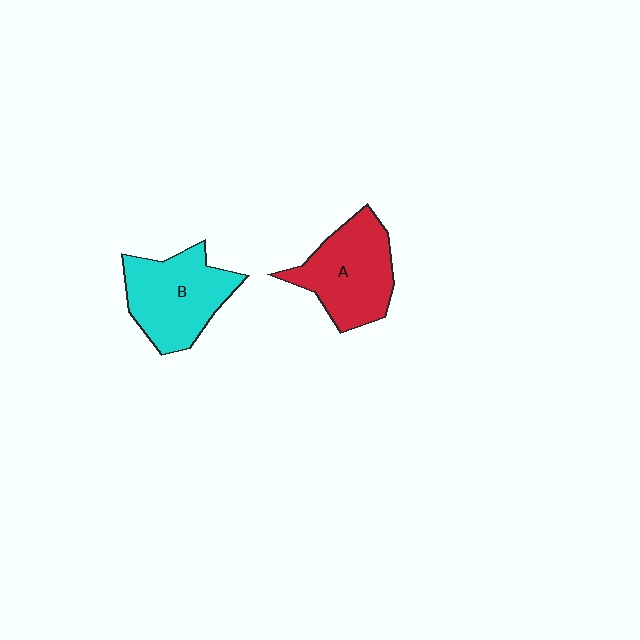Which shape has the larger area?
Shape B (cyan).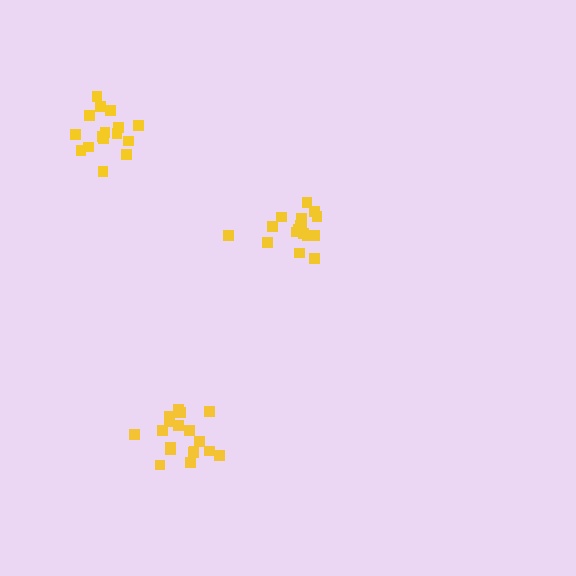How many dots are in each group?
Group 1: 19 dots, Group 2: 17 dots, Group 3: 16 dots (52 total).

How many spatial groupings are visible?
There are 3 spatial groupings.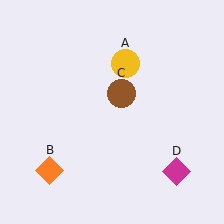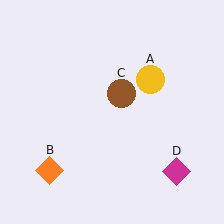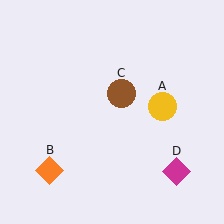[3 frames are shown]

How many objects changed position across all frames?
1 object changed position: yellow circle (object A).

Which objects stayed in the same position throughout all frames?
Orange diamond (object B) and brown circle (object C) and magenta diamond (object D) remained stationary.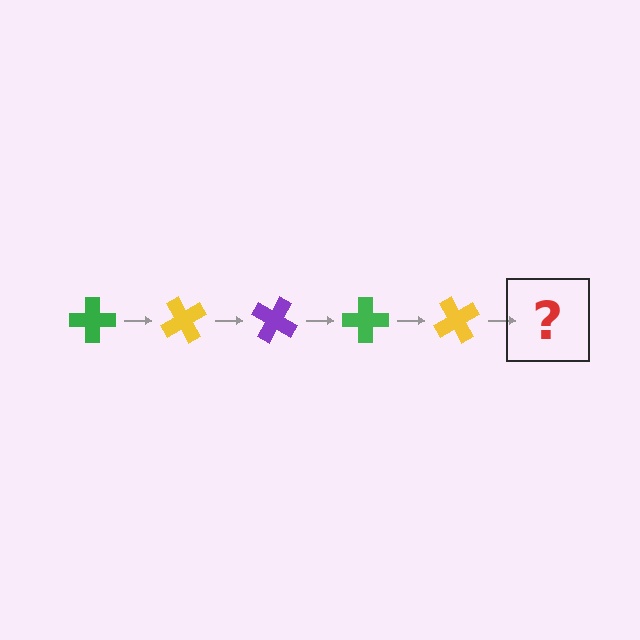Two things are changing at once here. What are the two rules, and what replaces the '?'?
The two rules are that it rotates 60 degrees each step and the color cycles through green, yellow, and purple. The '?' should be a purple cross, rotated 300 degrees from the start.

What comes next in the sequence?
The next element should be a purple cross, rotated 300 degrees from the start.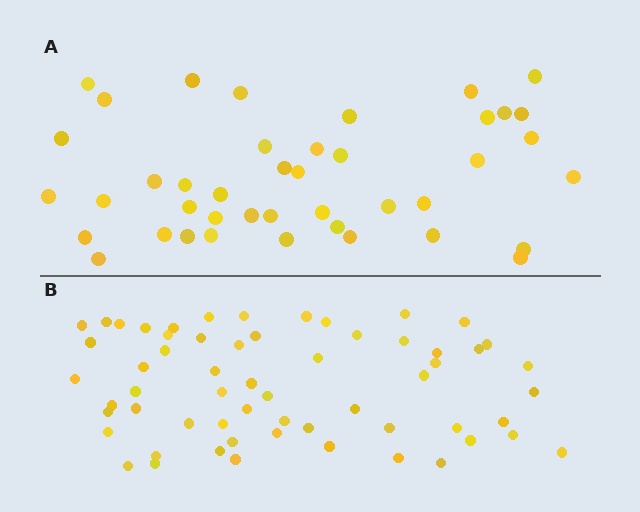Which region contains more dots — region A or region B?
Region B (the bottom region) has more dots.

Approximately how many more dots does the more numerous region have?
Region B has approximately 20 more dots than region A.